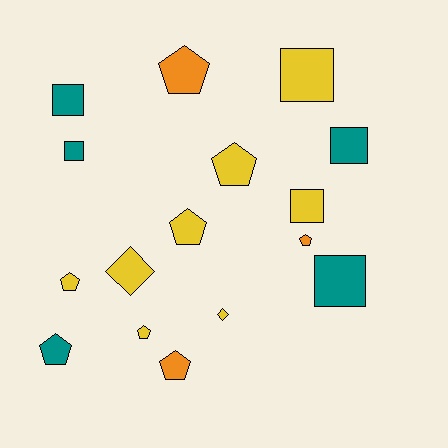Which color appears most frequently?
Yellow, with 8 objects.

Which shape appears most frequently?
Pentagon, with 8 objects.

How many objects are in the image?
There are 16 objects.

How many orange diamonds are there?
There are no orange diamonds.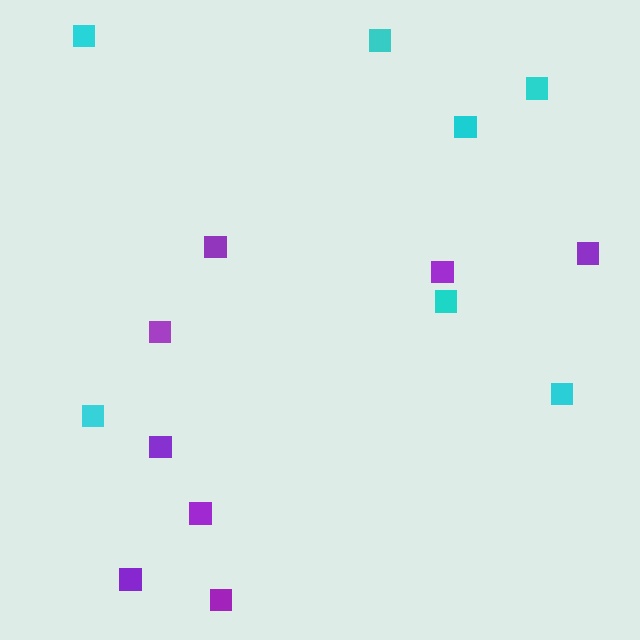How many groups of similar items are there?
There are 2 groups: one group of purple squares (8) and one group of cyan squares (7).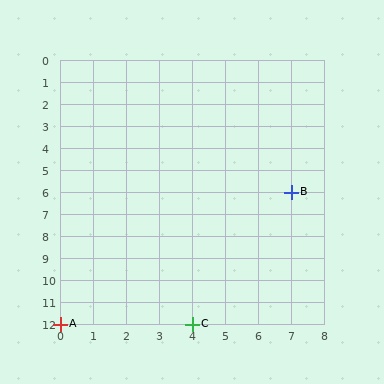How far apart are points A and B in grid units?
Points A and B are 7 columns and 6 rows apart (about 9.2 grid units diagonally).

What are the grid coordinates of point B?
Point B is at grid coordinates (7, 6).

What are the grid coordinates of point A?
Point A is at grid coordinates (0, 12).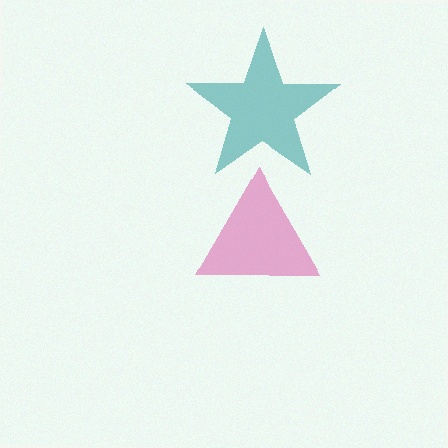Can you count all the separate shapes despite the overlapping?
Yes, there are 2 separate shapes.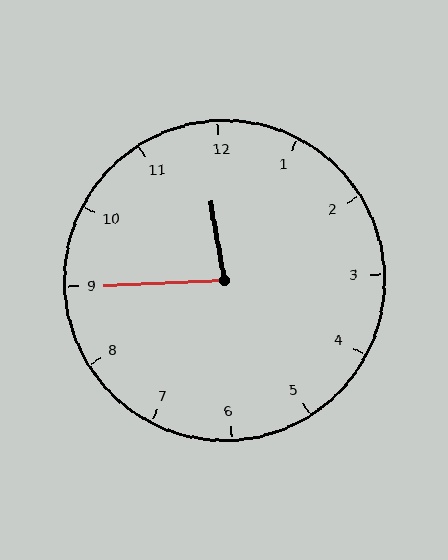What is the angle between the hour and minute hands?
Approximately 82 degrees.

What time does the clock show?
11:45.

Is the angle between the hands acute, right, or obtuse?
It is acute.